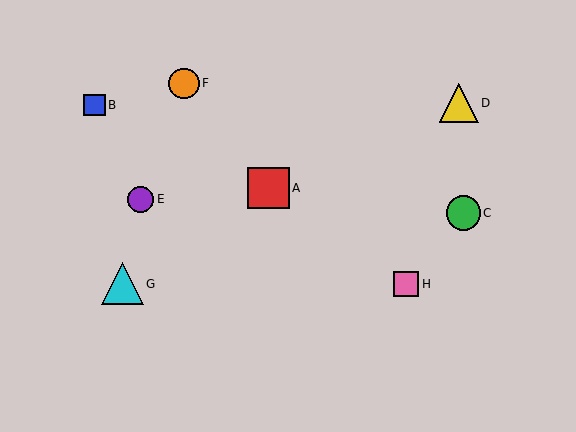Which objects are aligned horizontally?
Objects G, H are aligned horizontally.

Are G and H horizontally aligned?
Yes, both are at y≈284.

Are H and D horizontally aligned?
No, H is at y≈284 and D is at y≈103.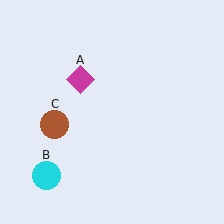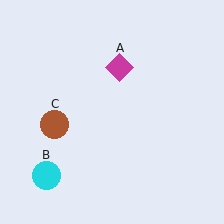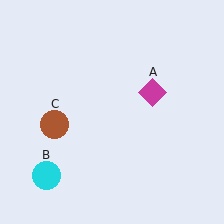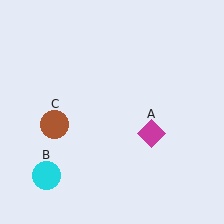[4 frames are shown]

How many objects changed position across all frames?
1 object changed position: magenta diamond (object A).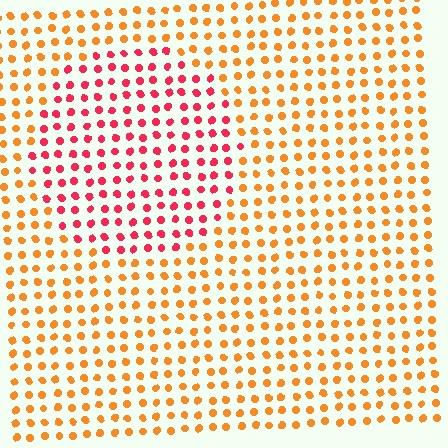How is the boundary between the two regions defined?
The boundary is defined purely by a slight shift in hue (about 43 degrees). Spacing, size, and orientation are identical on both sides.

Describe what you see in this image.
The image is filled with small orange elements in a uniform arrangement. A circle-shaped region is visible where the elements are tinted to a slightly different hue, forming a subtle color boundary.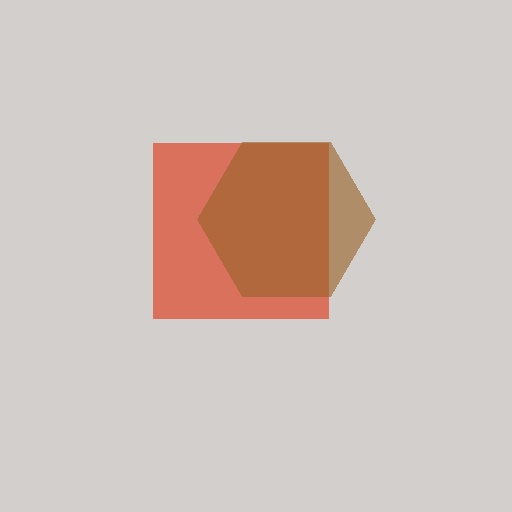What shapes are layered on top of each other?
The layered shapes are: a red square, a brown hexagon.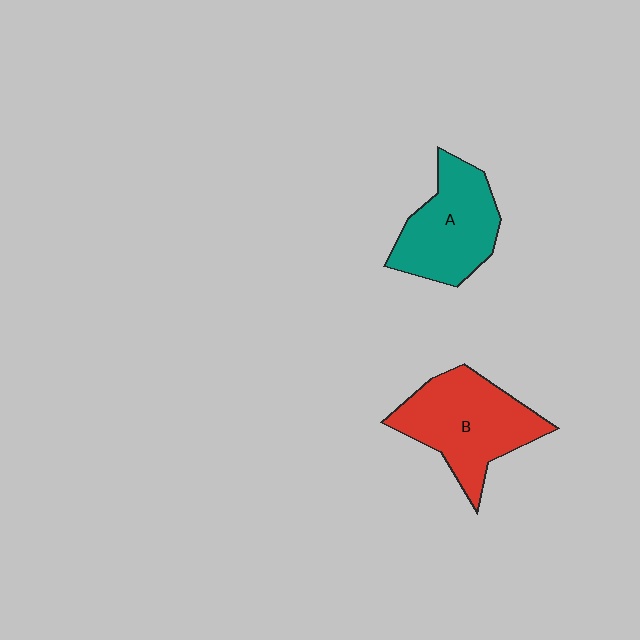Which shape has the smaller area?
Shape A (teal).